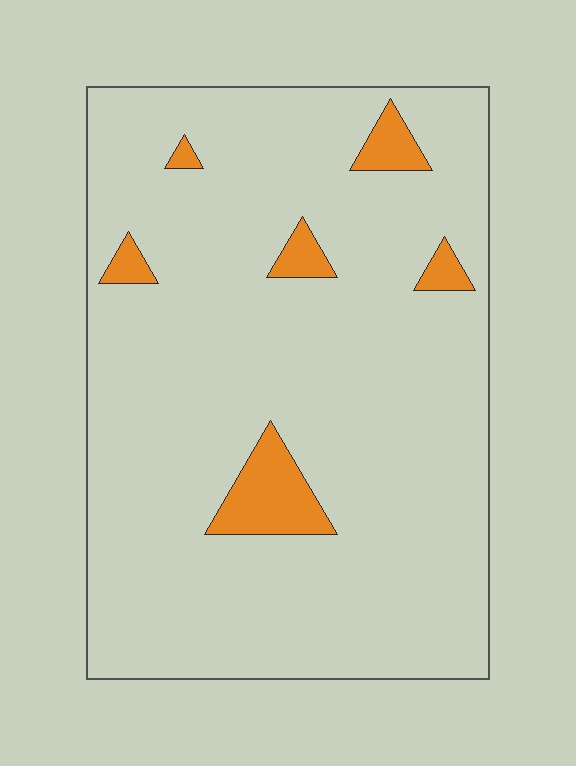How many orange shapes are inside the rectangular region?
6.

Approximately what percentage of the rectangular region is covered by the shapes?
Approximately 5%.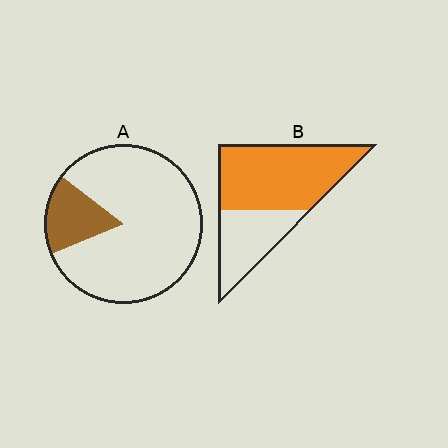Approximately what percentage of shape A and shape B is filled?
A is approximately 15% and B is approximately 65%.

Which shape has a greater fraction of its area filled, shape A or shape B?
Shape B.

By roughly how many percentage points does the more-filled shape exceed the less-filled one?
By roughly 50 percentage points (B over A).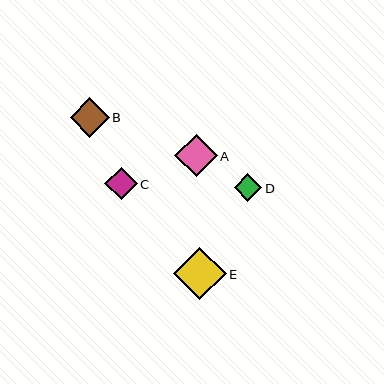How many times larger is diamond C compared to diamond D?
Diamond C is approximately 1.2 times the size of diamond D.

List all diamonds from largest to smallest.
From largest to smallest: E, A, B, C, D.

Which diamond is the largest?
Diamond E is the largest with a size of approximately 53 pixels.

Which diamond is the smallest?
Diamond D is the smallest with a size of approximately 28 pixels.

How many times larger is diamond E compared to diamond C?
Diamond E is approximately 1.6 times the size of diamond C.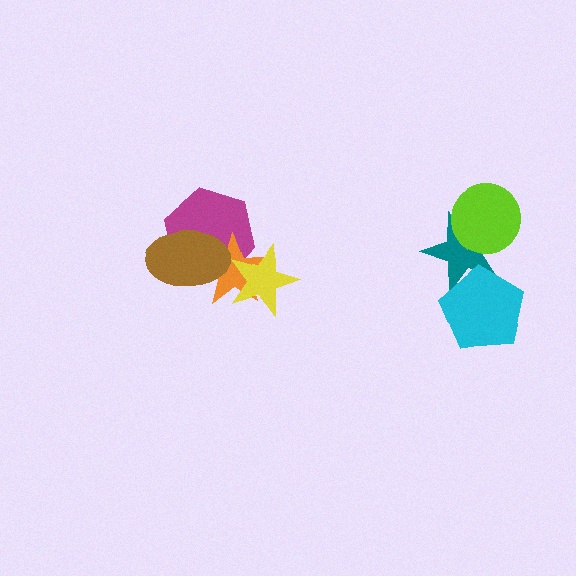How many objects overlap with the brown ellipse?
2 objects overlap with the brown ellipse.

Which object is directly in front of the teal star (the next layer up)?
The lime circle is directly in front of the teal star.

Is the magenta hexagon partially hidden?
Yes, it is partially covered by another shape.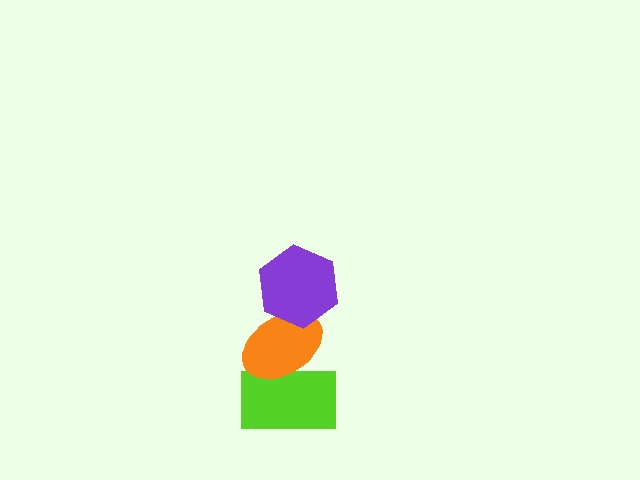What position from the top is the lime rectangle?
The lime rectangle is 3rd from the top.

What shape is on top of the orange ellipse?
The purple hexagon is on top of the orange ellipse.